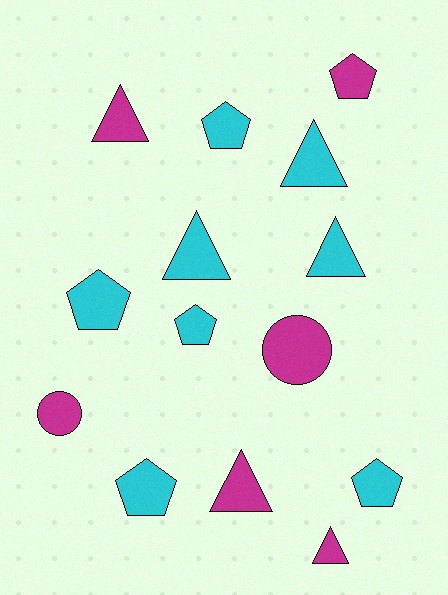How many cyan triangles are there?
There are 3 cyan triangles.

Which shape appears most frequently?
Pentagon, with 6 objects.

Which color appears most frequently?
Cyan, with 8 objects.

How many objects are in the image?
There are 14 objects.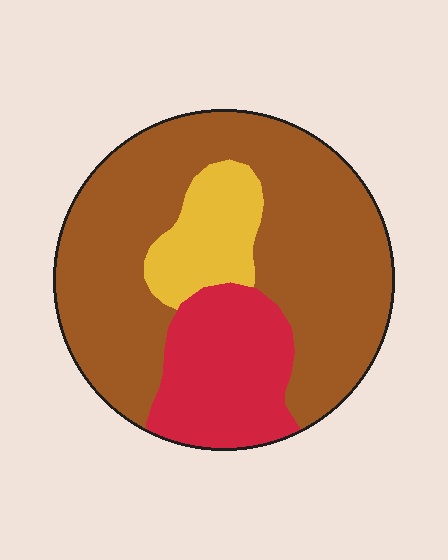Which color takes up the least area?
Yellow, at roughly 10%.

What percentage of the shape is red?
Red covers 22% of the shape.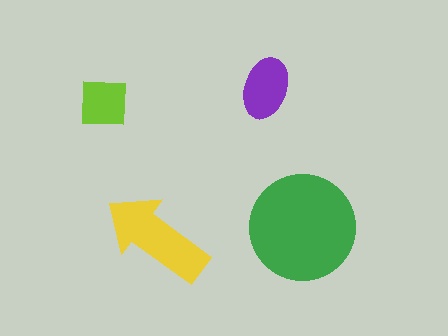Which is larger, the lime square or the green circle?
The green circle.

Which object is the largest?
The green circle.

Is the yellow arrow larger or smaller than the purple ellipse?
Larger.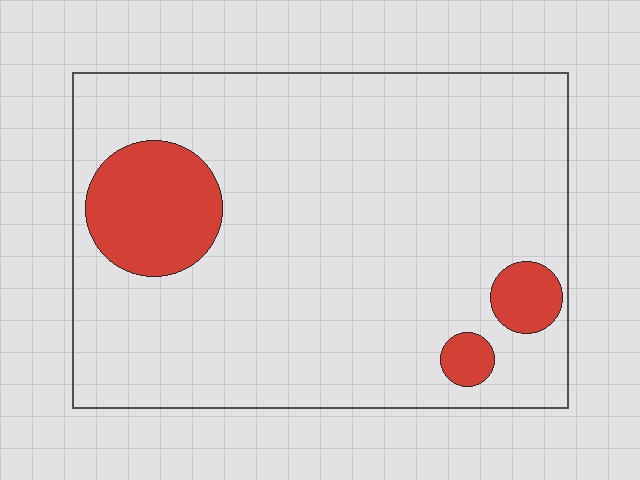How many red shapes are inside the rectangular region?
3.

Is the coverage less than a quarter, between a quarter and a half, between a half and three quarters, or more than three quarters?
Less than a quarter.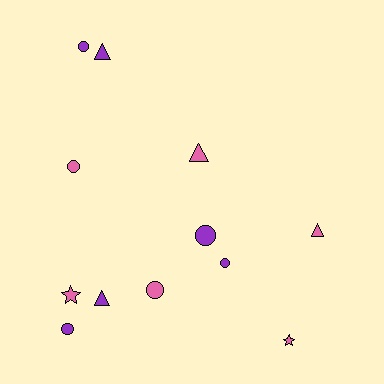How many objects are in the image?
There are 12 objects.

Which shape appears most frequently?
Circle, with 6 objects.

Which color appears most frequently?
Purple, with 6 objects.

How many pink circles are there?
There are 2 pink circles.